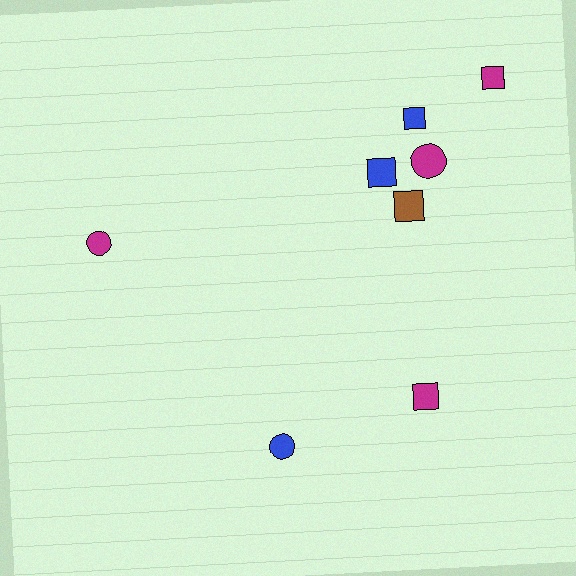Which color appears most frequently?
Magenta, with 4 objects.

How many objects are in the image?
There are 8 objects.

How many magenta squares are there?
There are 2 magenta squares.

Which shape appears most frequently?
Square, with 5 objects.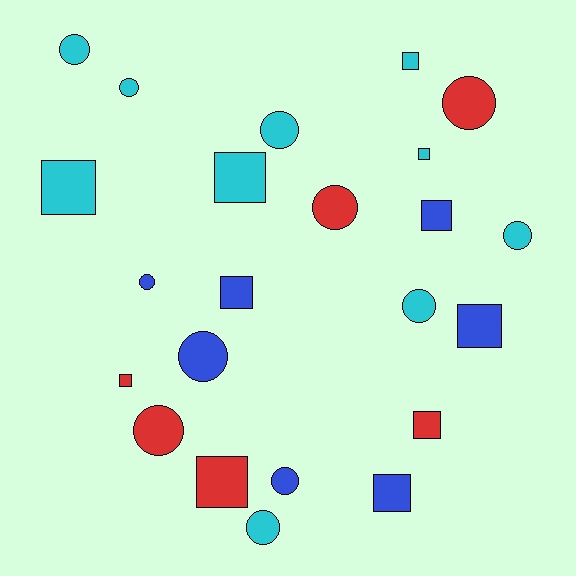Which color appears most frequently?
Cyan, with 10 objects.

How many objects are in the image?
There are 23 objects.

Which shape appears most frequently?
Circle, with 12 objects.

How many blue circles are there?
There are 3 blue circles.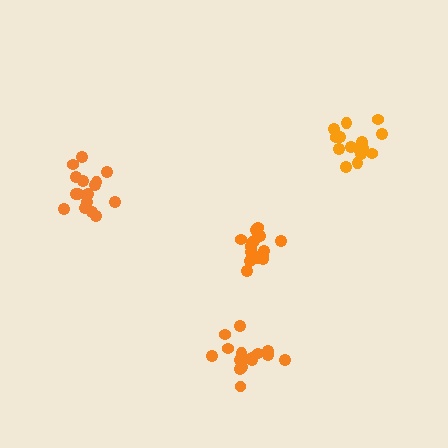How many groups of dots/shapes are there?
There are 4 groups.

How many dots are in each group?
Group 1: 17 dots, Group 2: 16 dots, Group 3: 18 dots, Group 4: 15 dots (66 total).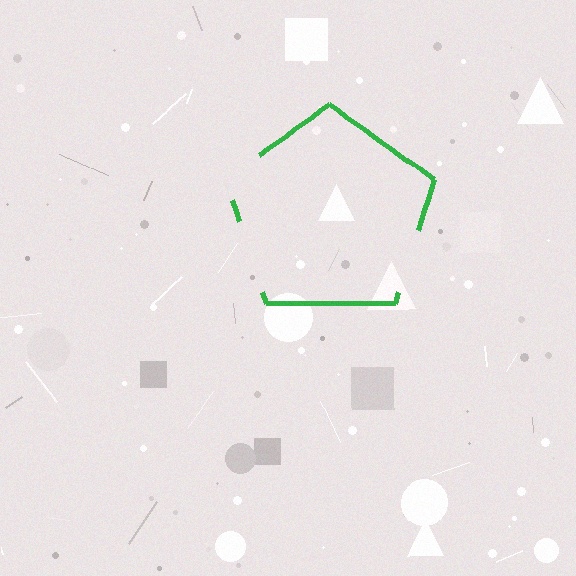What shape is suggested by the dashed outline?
The dashed outline suggests a pentagon.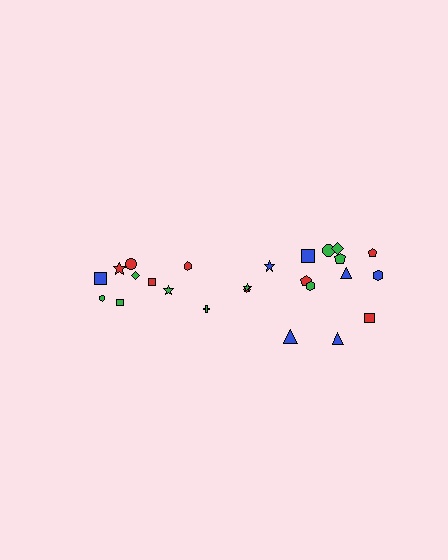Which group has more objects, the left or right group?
The right group.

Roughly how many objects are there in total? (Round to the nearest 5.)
Roughly 25 objects in total.